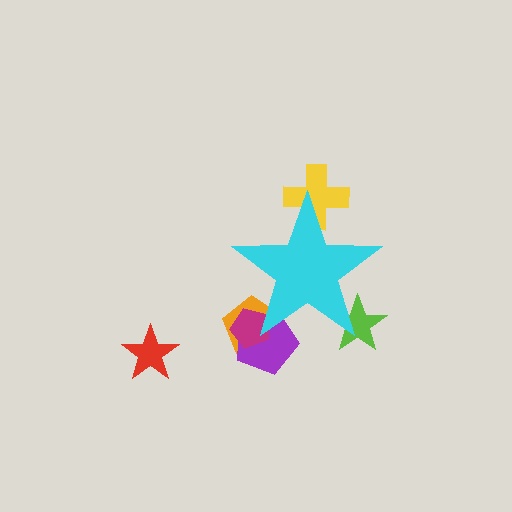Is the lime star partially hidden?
Yes, the lime star is partially hidden behind the cyan star.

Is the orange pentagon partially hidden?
Yes, the orange pentagon is partially hidden behind the cyan star.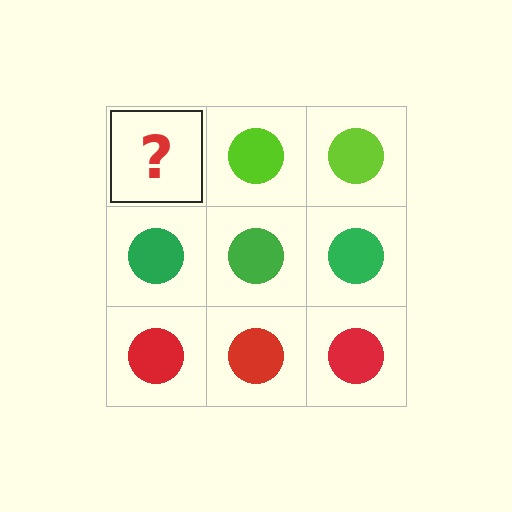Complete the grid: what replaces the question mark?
The question mark should be replaced with a lime circle.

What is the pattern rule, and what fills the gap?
The rule is that each row has a consistent color. The gap should be filled with a lime circle.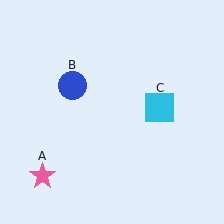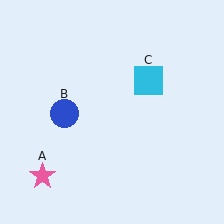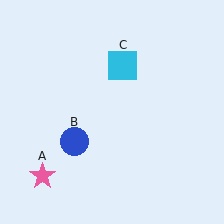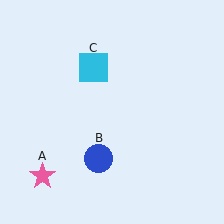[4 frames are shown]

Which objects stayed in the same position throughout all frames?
Pink star (object A) remained stationary.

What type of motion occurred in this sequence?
The blue circle (object B), cyan square (object C) rotated counterclockwise around the center of the scene.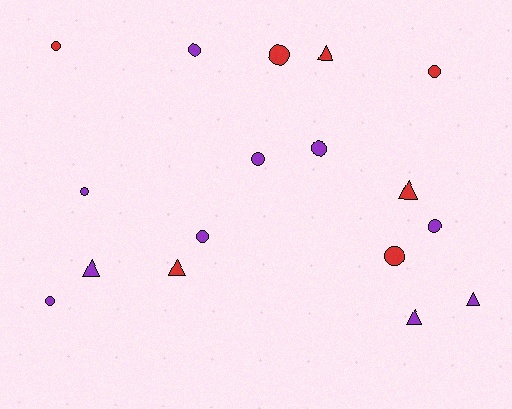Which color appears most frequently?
Purple, with 10 objects.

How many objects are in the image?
There are 17 objects.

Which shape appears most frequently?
Circle, with 11 objects.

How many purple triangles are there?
There are 3 purple triangles.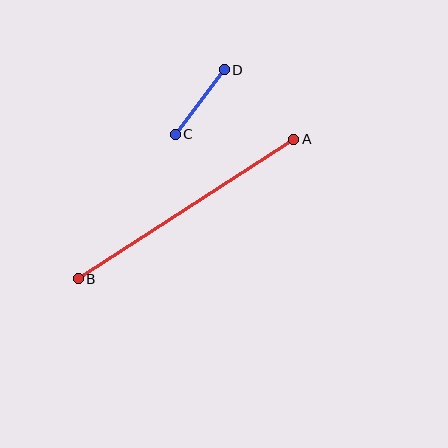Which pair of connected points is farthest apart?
Points A and B are farthest apart.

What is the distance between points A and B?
The distance is approximately 257 pixels.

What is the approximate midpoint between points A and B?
The midpoint is at approximately (186, 209) pixels.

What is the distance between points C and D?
The distance is approximately 81 pixels.